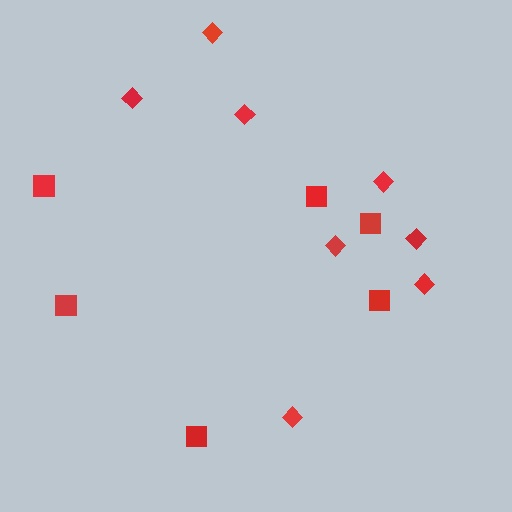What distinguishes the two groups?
There are 2 groups: one group of diamonds (8) and one group of squares (6).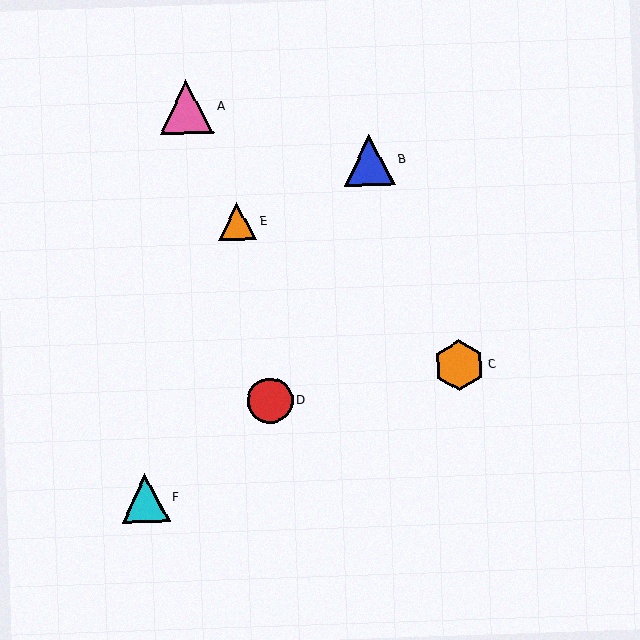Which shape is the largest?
The pink triangle (labeled A) is the largest.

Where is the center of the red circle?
The center of the red circle is at (270, 401).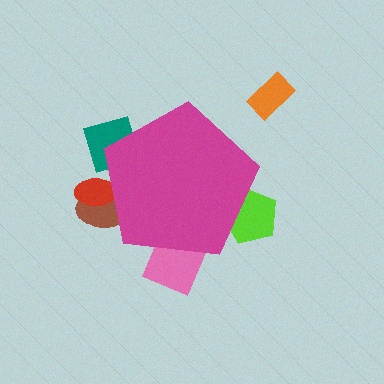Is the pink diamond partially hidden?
Yes, the pink diamond is partially hidden behind the magenta pentagon.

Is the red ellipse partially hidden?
Yes, the red ellipse is partially hidden behind the magenta pentagon.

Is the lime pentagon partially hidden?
Yes, the lime pentagon is partially hidden behind the magenta pentagon.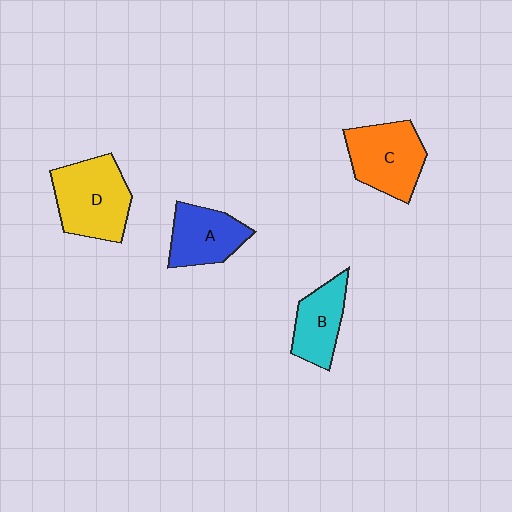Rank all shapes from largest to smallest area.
From largest to smallest: D (yellow), C (orange), A (blue), B (cyan).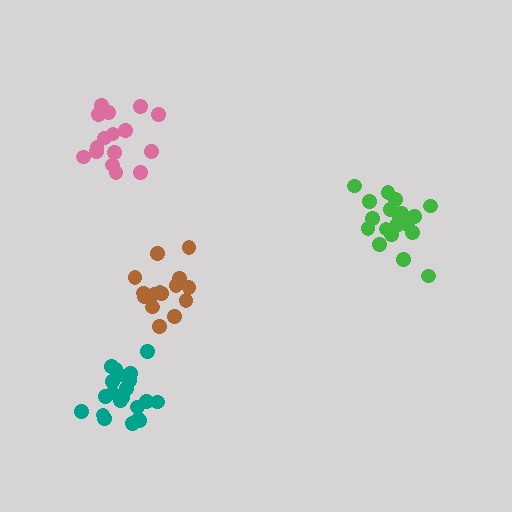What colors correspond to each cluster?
The clusters are colored: brown, teal, pink, green.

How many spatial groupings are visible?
There are 4 spatial groupings.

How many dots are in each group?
Group 1: 15 dots, Group 2: 21 dots, Group 3: 16 dots, Group 4: 20 dots (72 total).